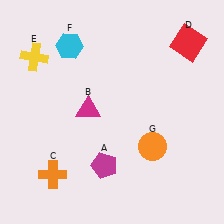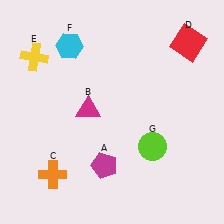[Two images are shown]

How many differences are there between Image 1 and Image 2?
There is 1 difference between the two images.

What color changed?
The circle (G) changed from orange in Image 1 to lime in Image 2.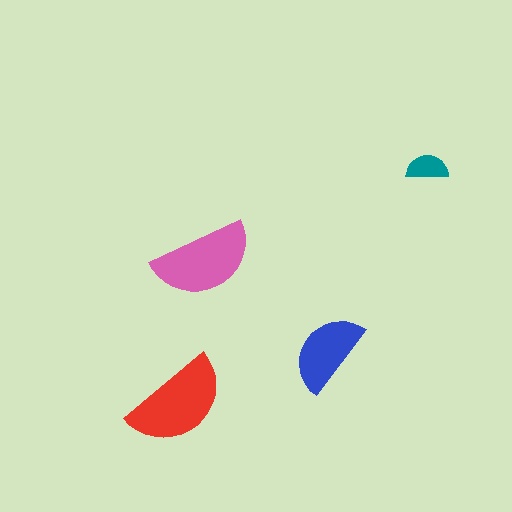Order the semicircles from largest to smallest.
the red one, the pink one, the blue one, the teal one.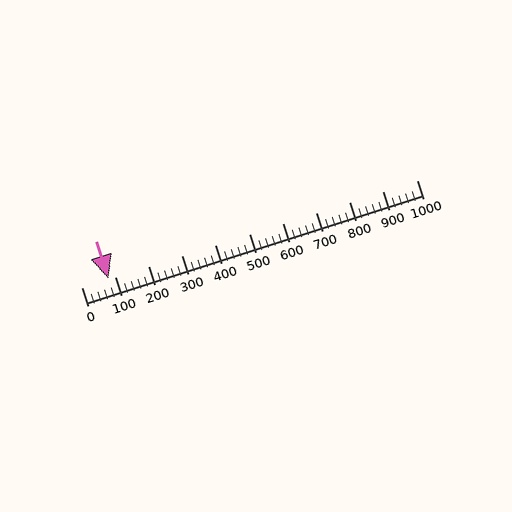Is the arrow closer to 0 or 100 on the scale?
The arrow is closer to 100.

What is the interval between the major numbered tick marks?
The major tick marks are spaced 100 units apart.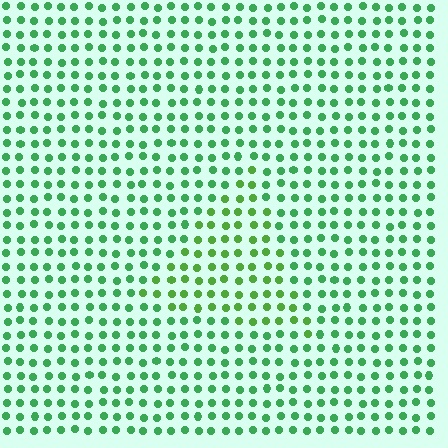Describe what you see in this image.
The image is filled with small green elements in a uniform arrangement. A triangle-shaped region is visible where the elements are tinted to a slightly different hue, forming a subtle color boundary.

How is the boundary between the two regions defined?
The boundary is defined purely by a slight shift in hue (about 26 degrees). Spacing, size, and orientation are identical on both sides.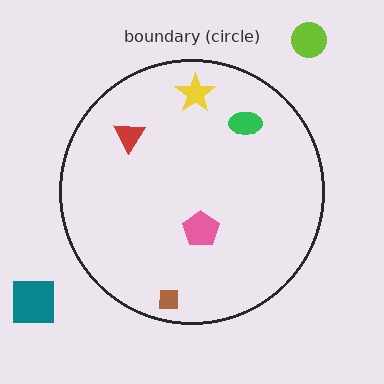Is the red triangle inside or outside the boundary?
Inside.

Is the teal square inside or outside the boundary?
Outside.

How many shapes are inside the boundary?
5 inside, 2 outside.